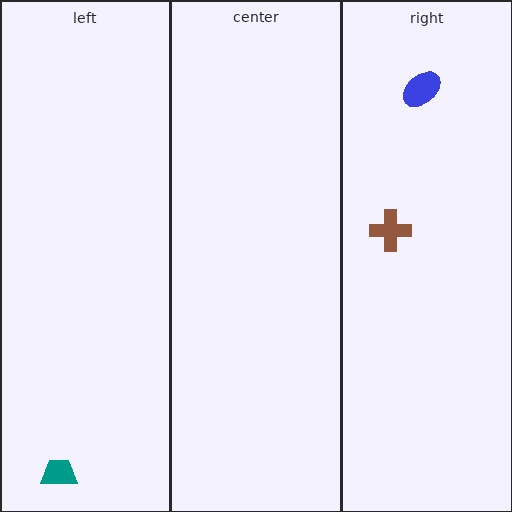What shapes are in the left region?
The teal trapezoid.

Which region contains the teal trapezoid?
The left region.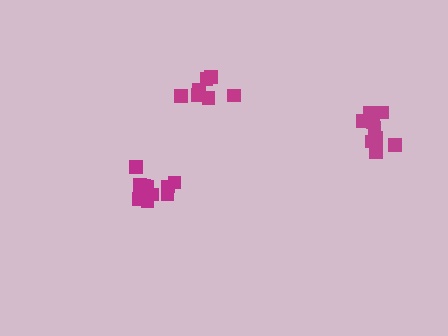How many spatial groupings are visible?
There are 3 spatial groupings.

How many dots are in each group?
Group 1: 9 dots, Group 2: 7 dots, Group 3: 11 dots (27 total).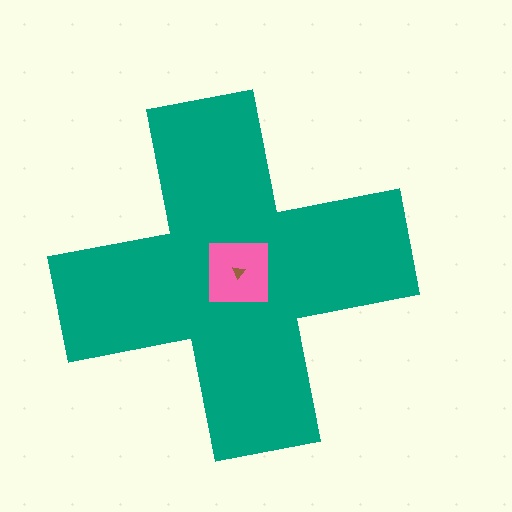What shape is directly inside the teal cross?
The pink square.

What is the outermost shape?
The teal cross.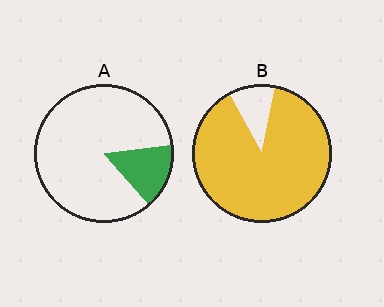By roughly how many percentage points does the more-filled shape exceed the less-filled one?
By roughly 75 percentage points (B over A).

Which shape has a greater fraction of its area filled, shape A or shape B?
Shape B.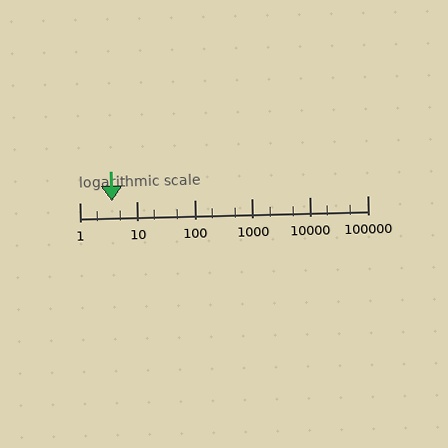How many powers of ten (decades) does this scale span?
The scale spans 5 decades, from 1 to 100000.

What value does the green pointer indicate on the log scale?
The pointer indicates approximately 3.7.